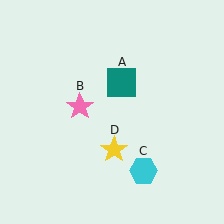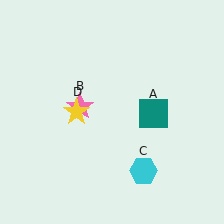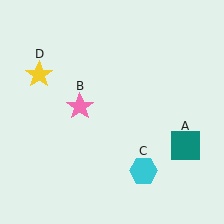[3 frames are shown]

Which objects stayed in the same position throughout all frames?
Pink star (object B) and cyan hexagon (object C) remained stationary.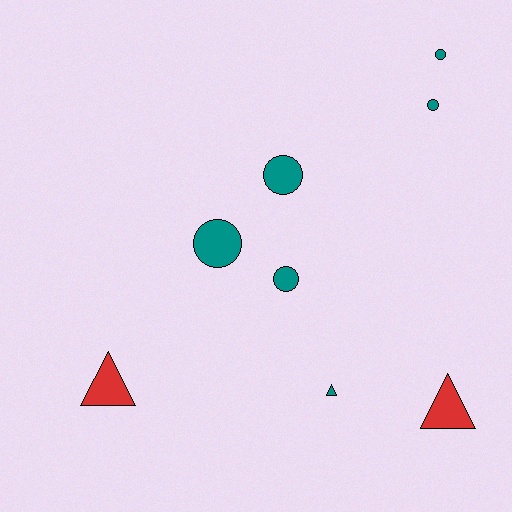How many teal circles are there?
There are 5 teal circles.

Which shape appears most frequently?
Circle, with 5 objects.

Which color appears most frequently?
Teal, with 6 objects.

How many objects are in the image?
There are 8 objects.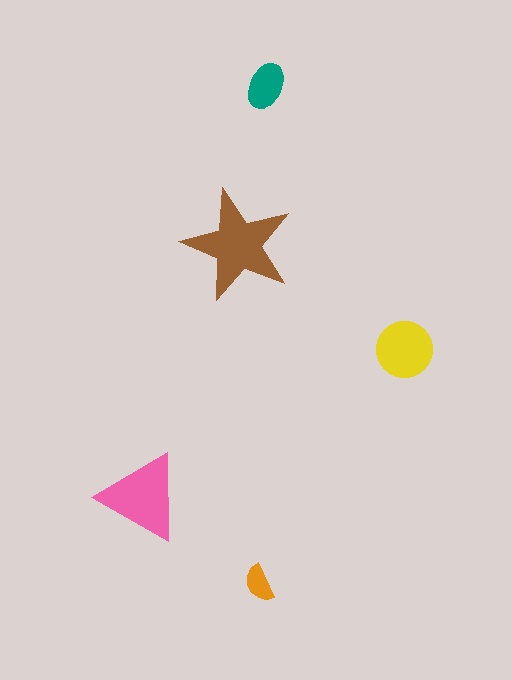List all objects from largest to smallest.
The brown star, the pink triangle, the yellow circle, the teal ellipse, the orange semicircle.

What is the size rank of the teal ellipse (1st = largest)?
4th.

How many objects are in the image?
There are 5 objects in the image.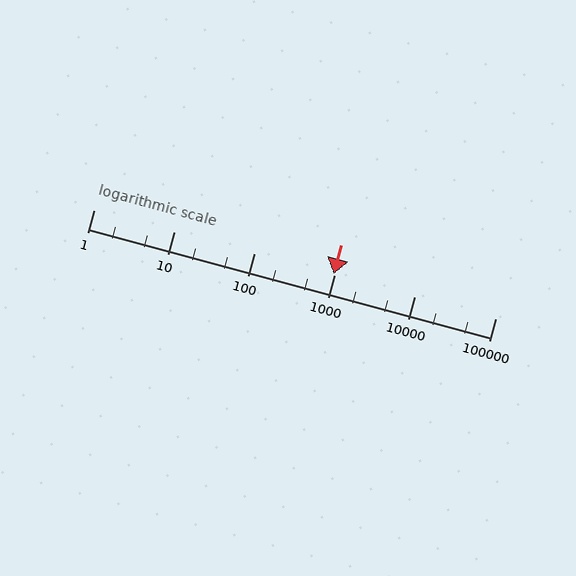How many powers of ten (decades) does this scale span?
The scale spans 5 decades, from 1 to 100000.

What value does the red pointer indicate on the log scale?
The pointer indicates approximately 980.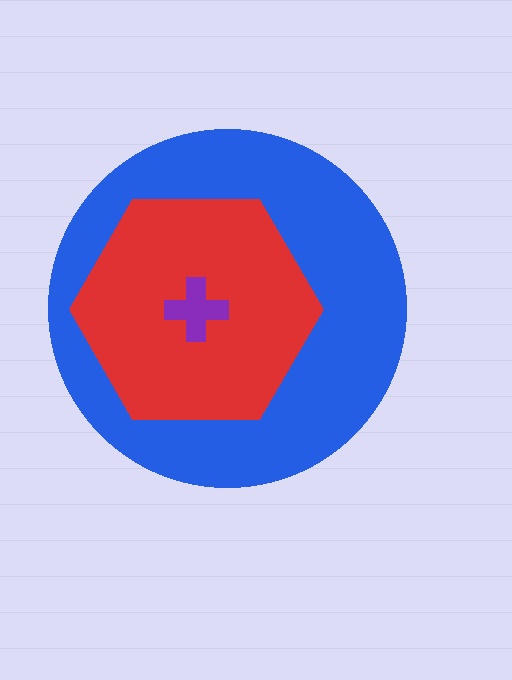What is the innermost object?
The purple cross.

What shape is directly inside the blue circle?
The red hexagon.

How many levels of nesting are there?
3.